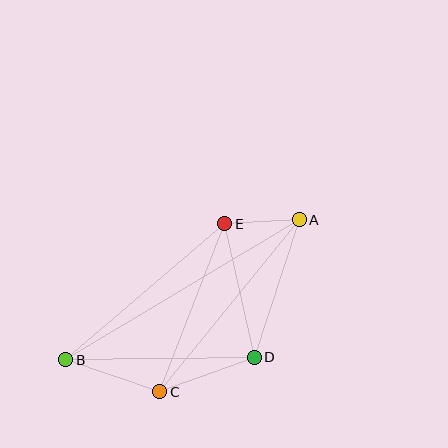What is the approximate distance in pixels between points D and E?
The distance between D and E is approximately 137 pixels.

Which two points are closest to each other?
Points A and E are closest to each other.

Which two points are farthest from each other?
Points A and B are farthest from each other.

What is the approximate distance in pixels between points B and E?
The distance between B and E is approximately 209 pixels.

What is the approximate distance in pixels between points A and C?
The distance between A and C is approximately 221 pixels.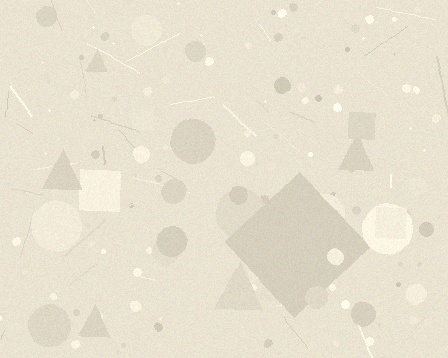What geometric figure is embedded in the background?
A diamond is embedded in the background.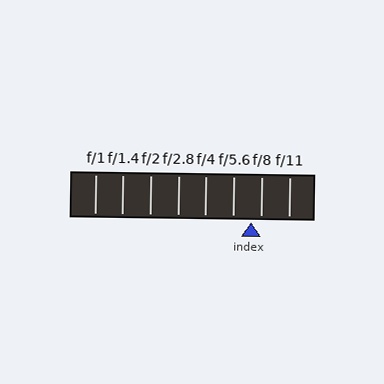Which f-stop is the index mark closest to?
The index mark is closest to f/8.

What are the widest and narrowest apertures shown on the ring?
The widest aperture shown is f/1 and the narrowest is f/11.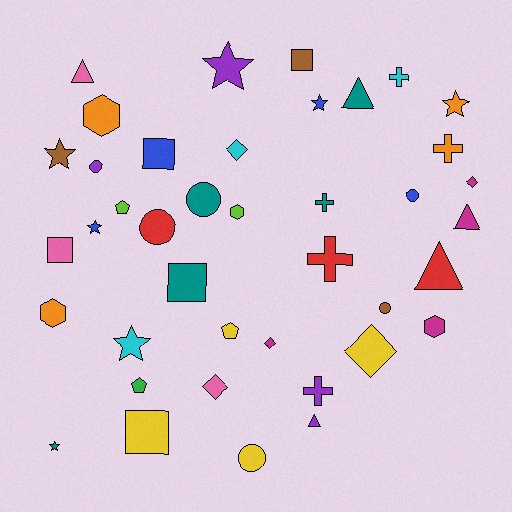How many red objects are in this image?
There are 3 red objects.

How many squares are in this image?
There are 5 squares.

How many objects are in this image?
There are 40 objects.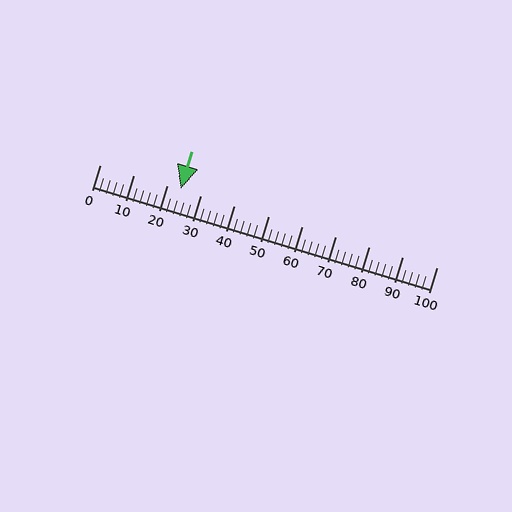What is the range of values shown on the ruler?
The ruler shows values from 0 to 100.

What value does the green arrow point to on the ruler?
The green arrow points to approximately 24.